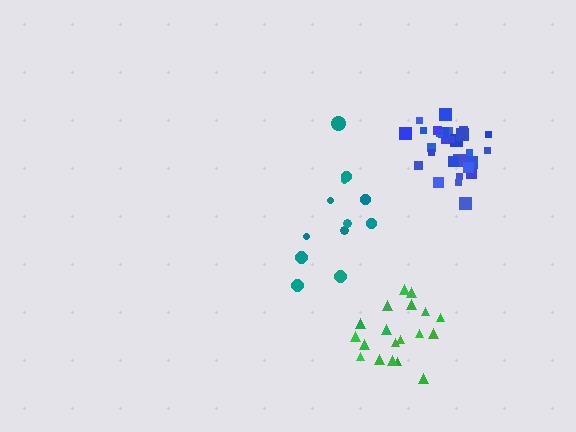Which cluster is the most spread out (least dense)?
Teal.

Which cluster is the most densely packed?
Blue.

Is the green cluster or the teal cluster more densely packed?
Green.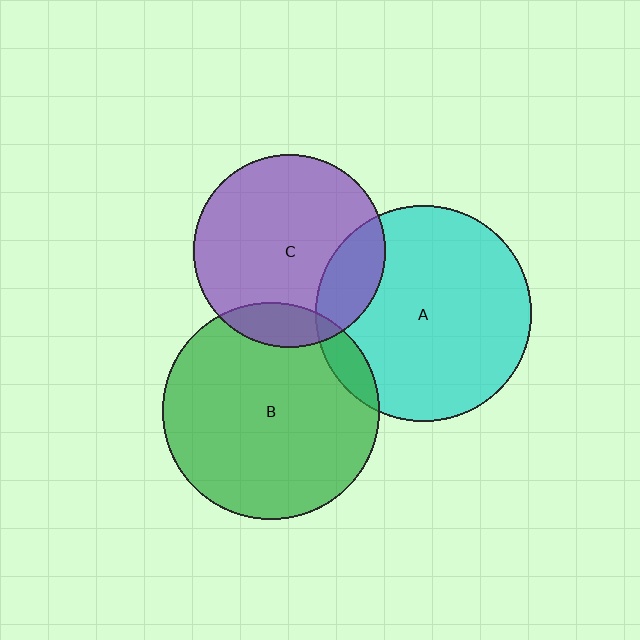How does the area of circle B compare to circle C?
Approximately 1.3 times.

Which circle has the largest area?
Circle B (green).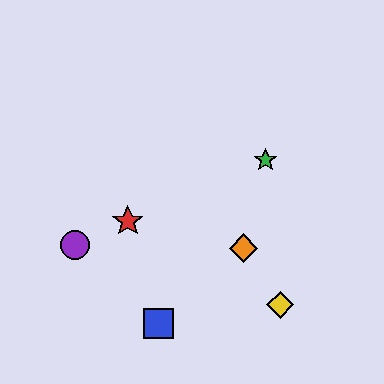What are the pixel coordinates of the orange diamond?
The orange diamond is at (243, 248).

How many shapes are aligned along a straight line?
3 shapes (the red star, the green star, the purple circle) are aligned along a straight line.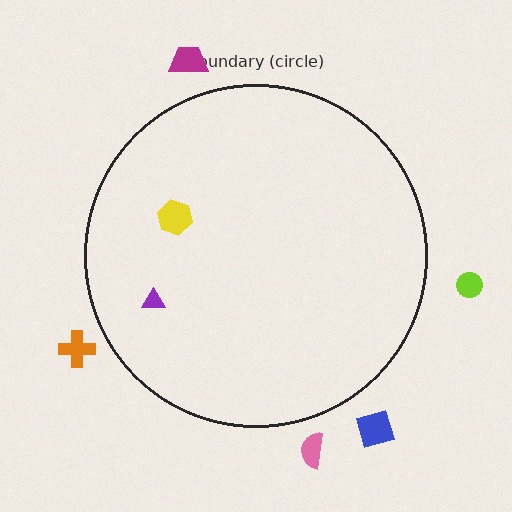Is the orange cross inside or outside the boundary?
Outside.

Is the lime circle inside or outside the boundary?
Outside.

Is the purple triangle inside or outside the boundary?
Inside.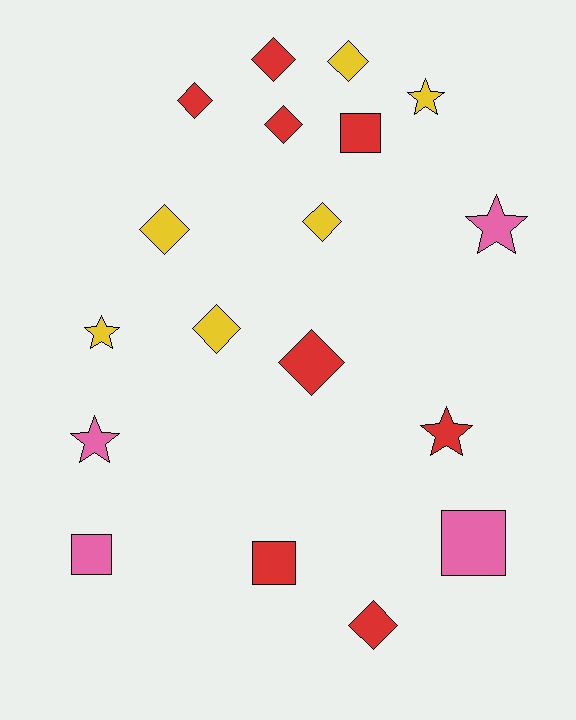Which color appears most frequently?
Red, with 8 objects.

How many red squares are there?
There are 2 red squares.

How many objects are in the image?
There are 18 objects.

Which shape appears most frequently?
Diamond, with 9 objects.